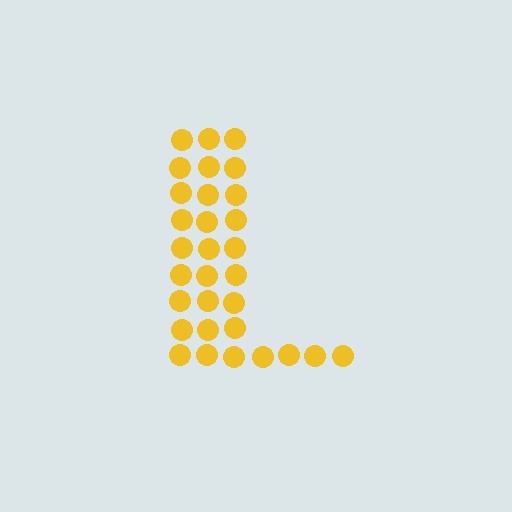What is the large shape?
The large shape is the letter L.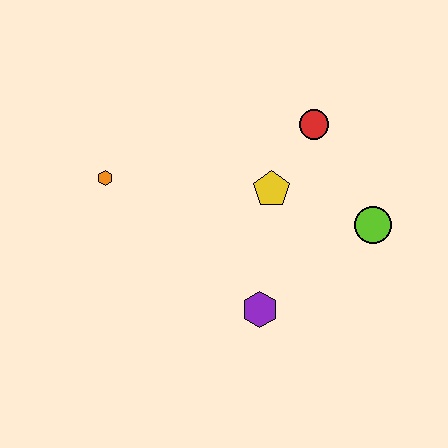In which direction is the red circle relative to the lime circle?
The red circle is above the lime circle.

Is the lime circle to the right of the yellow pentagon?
Yes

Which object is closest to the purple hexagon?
The yellow pentagon is closest to the purple hexagon.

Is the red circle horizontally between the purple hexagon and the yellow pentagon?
No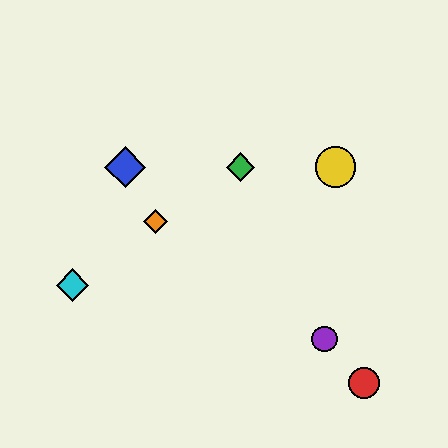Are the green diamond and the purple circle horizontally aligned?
No, the green diamond is at y≈167 and the purple circle is at y≈339.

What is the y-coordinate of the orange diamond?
The orange diamond is at y≈222.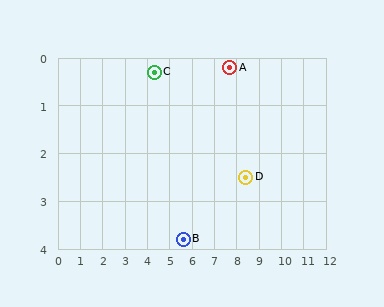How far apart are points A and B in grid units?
Points A and B are about 4.2 grid units apart.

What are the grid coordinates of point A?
Point A is at approximately (7.7, 0.2).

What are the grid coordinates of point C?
Point C is at approximately (4.3, 0.3).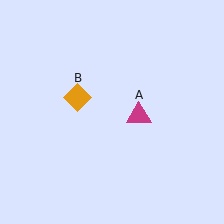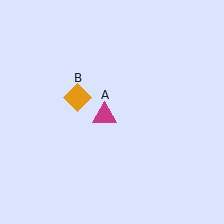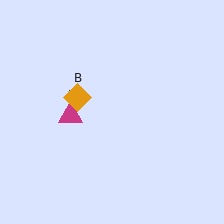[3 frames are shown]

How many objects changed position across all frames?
1 object changed position: magenta triangle (object A).